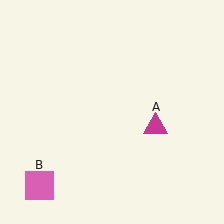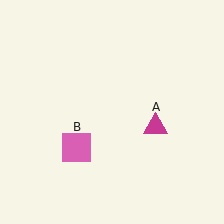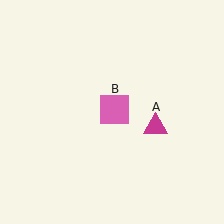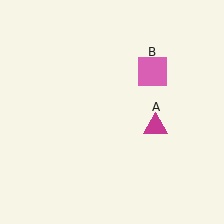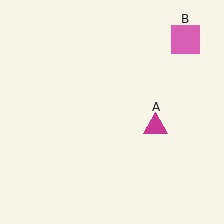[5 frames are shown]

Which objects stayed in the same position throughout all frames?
Magenta triangle (object A) remained stationary.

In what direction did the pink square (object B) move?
The pink square (object B) moved up and to the right.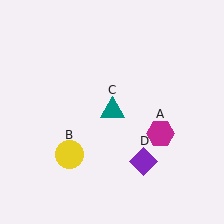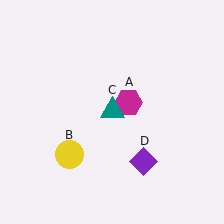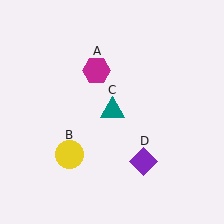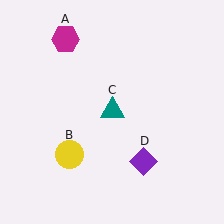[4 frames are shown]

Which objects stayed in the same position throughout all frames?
Yellow circle (object B) and teal triangle (object C) and purple diamond (object D) remained stationary.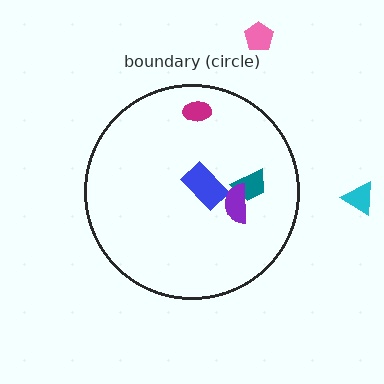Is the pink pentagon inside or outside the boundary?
Outside.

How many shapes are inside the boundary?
4 inside, 2 outside.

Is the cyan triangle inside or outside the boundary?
Outside.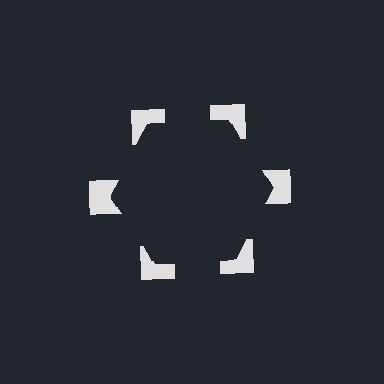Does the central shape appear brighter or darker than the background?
It typically appears slightly darker than the background, even though no actual brightness change is drawn.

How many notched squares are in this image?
There are 6 — one at each vertex of the illusory hexagon.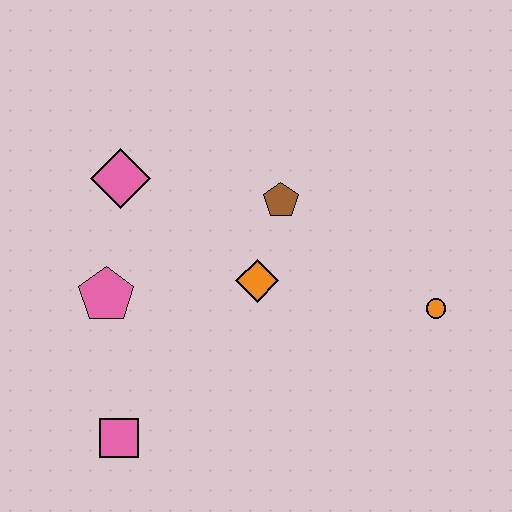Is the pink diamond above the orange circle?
Yes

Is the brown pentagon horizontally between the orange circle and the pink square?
Yes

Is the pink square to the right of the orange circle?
No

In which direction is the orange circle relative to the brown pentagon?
The orange circle is to the right of the brown pentagon.